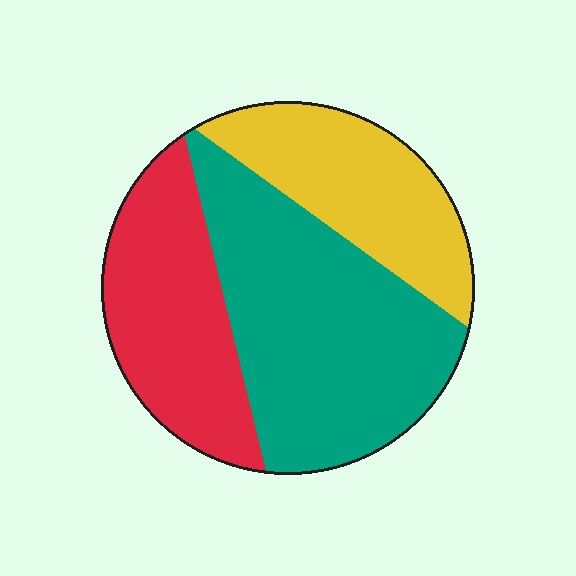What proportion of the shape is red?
Red covers around 30% of the shape.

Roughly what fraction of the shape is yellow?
Yellow takes up about one quarter (1/4) of the shape.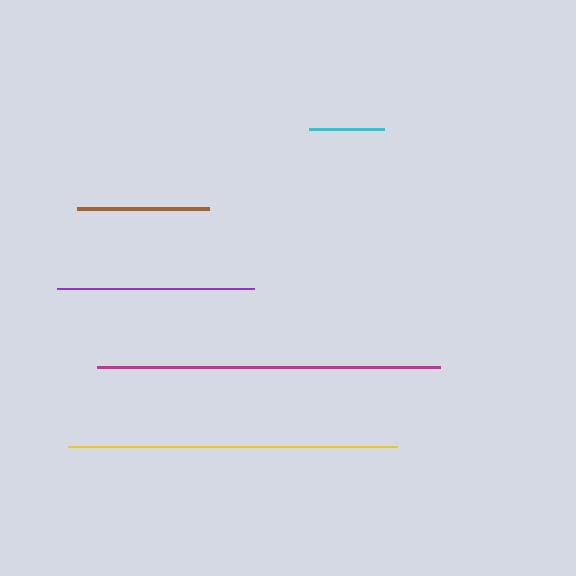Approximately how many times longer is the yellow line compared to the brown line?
The yellow line is approximately 2.5 times the length of the brown line.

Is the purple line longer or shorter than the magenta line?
The magenta line is longer than the purple line.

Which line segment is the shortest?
The cyan line is the shortest at approximately 75 pixels.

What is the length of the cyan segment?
The cyan segment is approximately 75 pixels long.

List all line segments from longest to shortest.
From longest to shortest: magenta, yellow, purple, brown, cyan.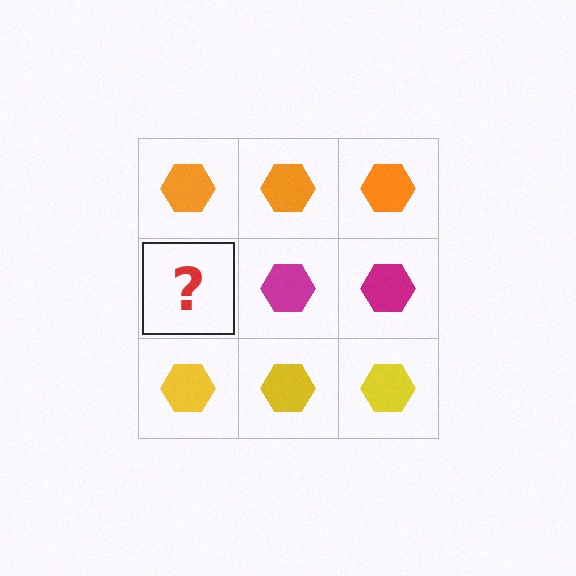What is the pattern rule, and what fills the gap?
The rule is that each row has a consistent color. The gap should be filled with a magenta hexagon.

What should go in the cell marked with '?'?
The missing cell should contain a magenta hexagon.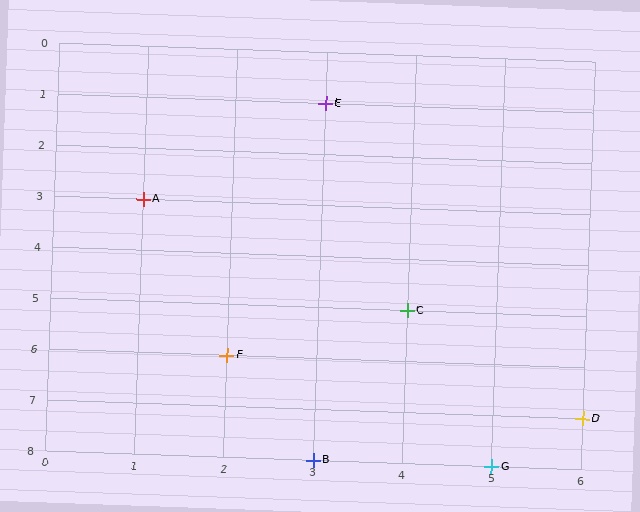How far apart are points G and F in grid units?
Points G and F are 3 columns and 2 rows apart (about 3.6 grid units diagonally).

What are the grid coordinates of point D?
Point D is at grid coordinates (6, 7).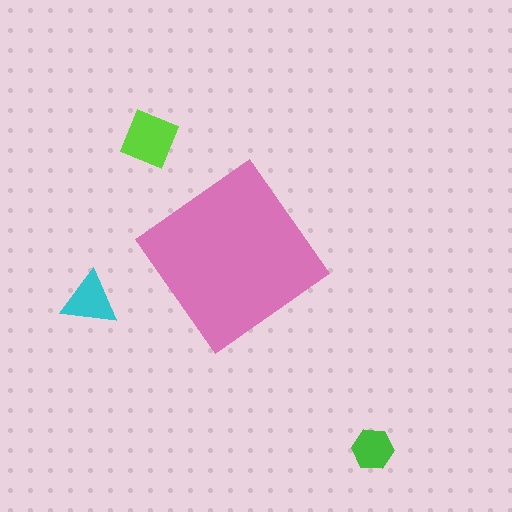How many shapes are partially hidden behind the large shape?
0 shapes are partially hidden.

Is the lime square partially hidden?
No, the lime square is fully visible.